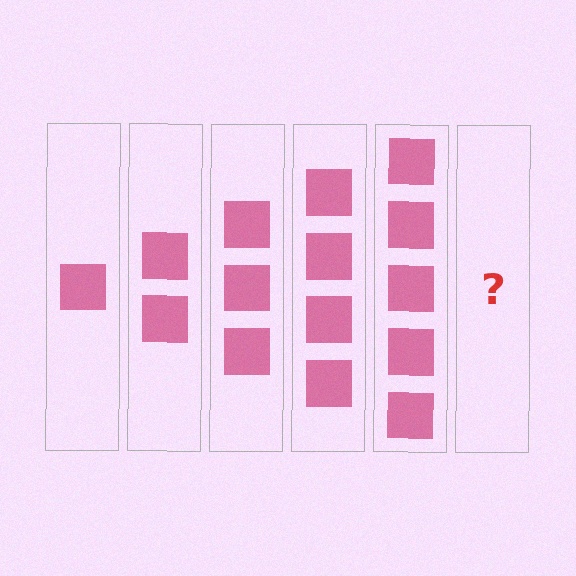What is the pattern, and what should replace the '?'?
The pattern is that each step adds one more square. The '?' should be 6 squares.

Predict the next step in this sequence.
The next step is 6 squares.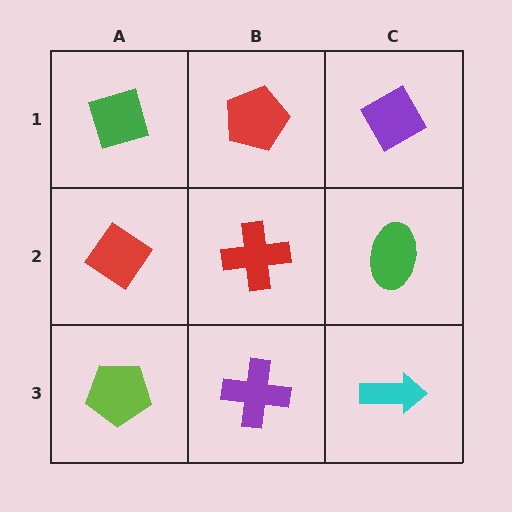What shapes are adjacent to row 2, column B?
A red pentagon (row 1, column B), a purple cross (row 3, column B), a red diamond (row 2, column A), a green ellipse (row 2, column C).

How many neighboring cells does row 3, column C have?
2.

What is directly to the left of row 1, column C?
A red pentagon.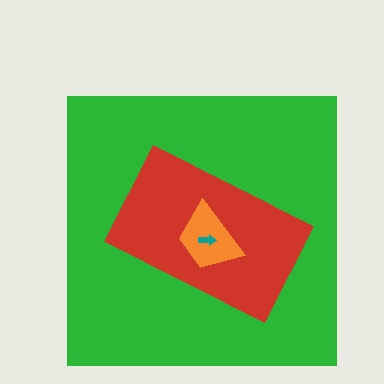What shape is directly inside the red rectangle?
The orange trapezoid.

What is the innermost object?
The teal arrow.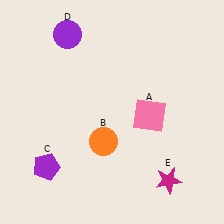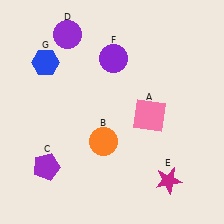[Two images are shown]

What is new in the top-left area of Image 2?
A blue hexagon (G) was added in the top-left area of Image 2.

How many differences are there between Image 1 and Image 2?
There are 2 differences between the two images.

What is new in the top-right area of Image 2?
A purple circle (F) was added in the top-right area of Image 2.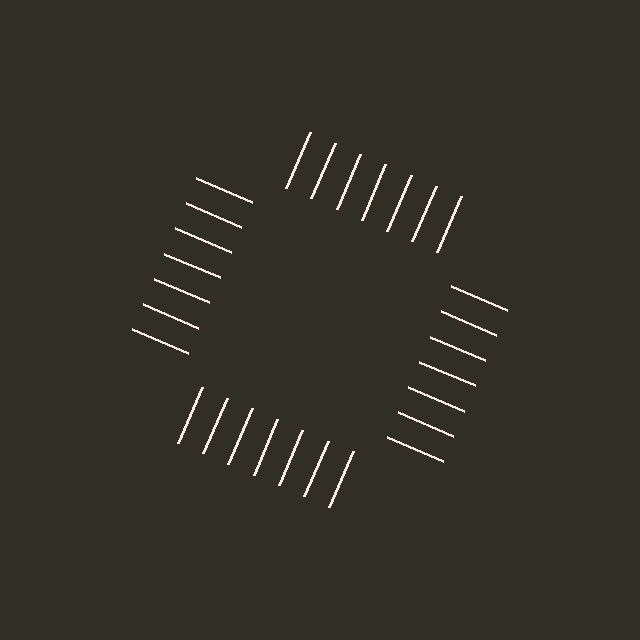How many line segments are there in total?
28 — 7 along each of the 4 edges.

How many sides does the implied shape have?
4 sides — the line-ends trace a square.